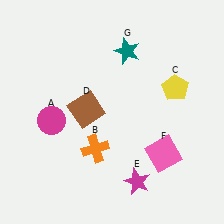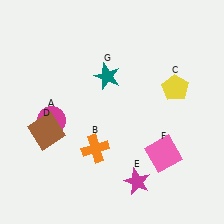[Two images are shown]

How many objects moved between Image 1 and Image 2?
2 objects moved between the two images.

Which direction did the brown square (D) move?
The brown square (D) moved left.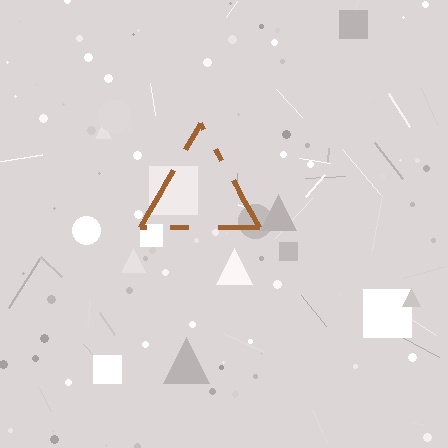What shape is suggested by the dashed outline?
The dashed outline suggests a triangle.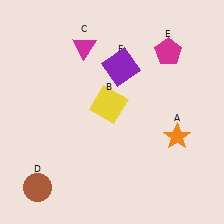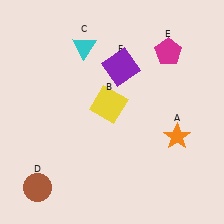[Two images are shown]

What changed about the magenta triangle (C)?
In Image 1, C is magenta. In Image 2, it changed to cyan.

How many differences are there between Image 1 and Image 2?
There is 1 difference between the two images.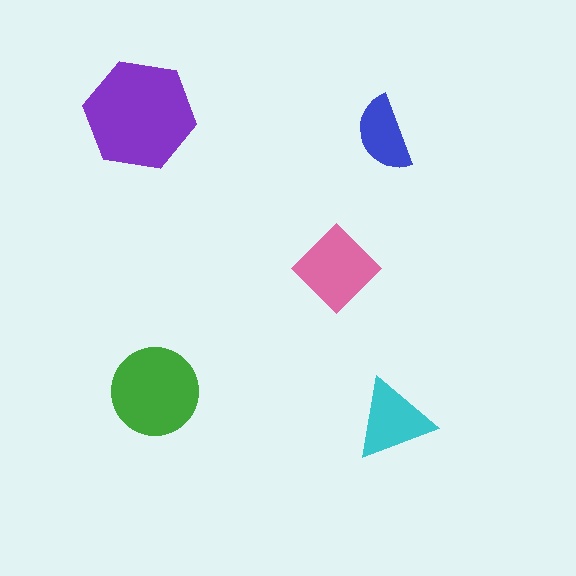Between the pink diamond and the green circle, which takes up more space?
The green circle.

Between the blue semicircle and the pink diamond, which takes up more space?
The pink diamond.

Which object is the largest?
The purple hexagon.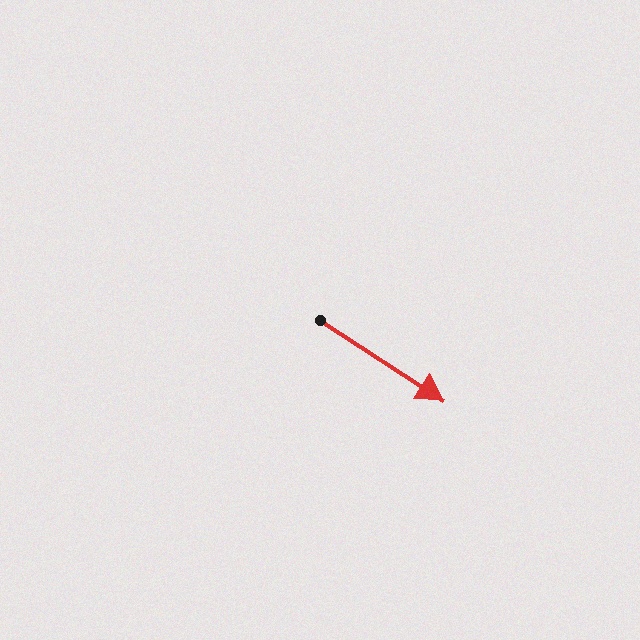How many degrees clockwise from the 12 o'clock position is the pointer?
Approximately 123 degrees.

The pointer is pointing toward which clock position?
Roughly 4 o'clock.